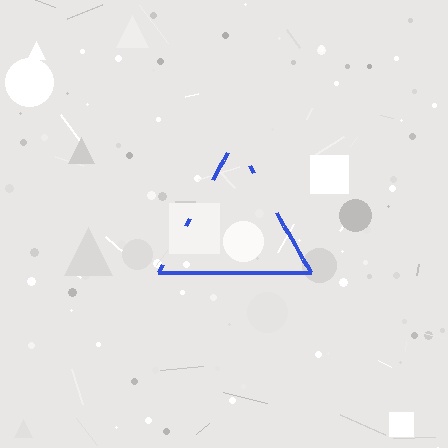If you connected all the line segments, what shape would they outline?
They would outline a triangle.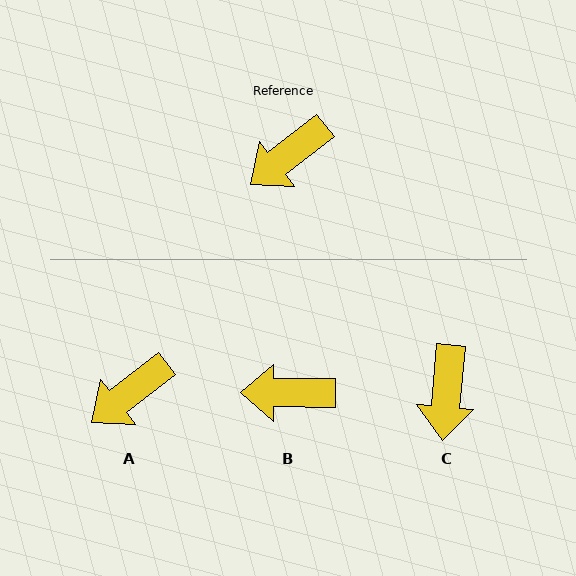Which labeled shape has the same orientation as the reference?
A.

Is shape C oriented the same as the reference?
No, it is off by about 47 degrees.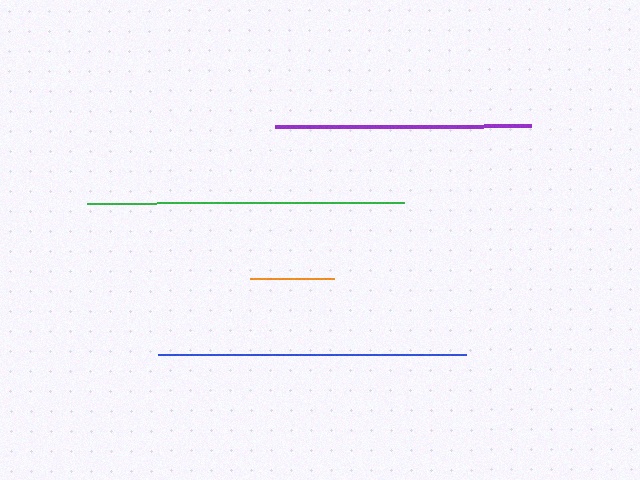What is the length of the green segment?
The green segment is approximately 317 pixels long.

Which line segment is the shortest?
The orange line is the shortest at approximately 84 pixels.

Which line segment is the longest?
The green line is the longest at approximately 317 pixels.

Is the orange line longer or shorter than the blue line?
The blue line is longer than the orange line.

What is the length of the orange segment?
The orange segment is approximately 84 pixels long.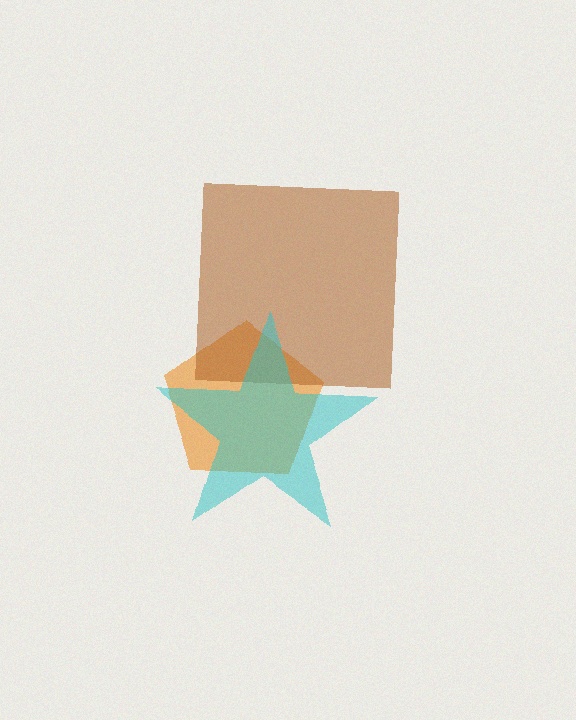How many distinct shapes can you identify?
There are 3 distinct shapes: an orange pentagon, a brown square, a cyan star.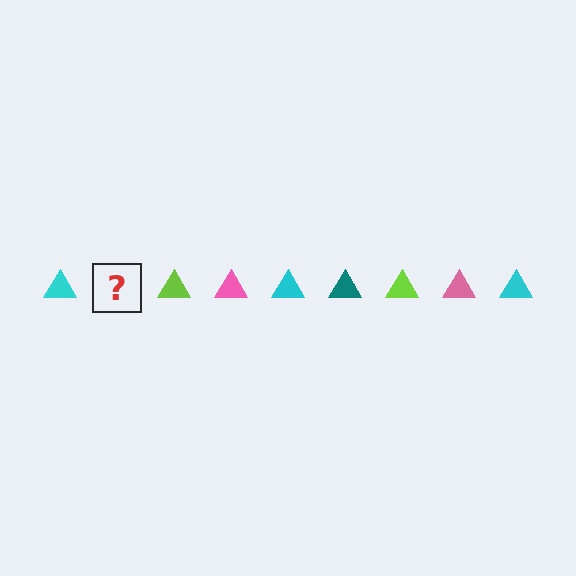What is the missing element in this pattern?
The missing element is a teal triangle.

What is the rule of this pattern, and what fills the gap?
The rule is that the pattern cycles through cyan, teal, lime, pink triangles. The gap should be filled with a teal triangle.